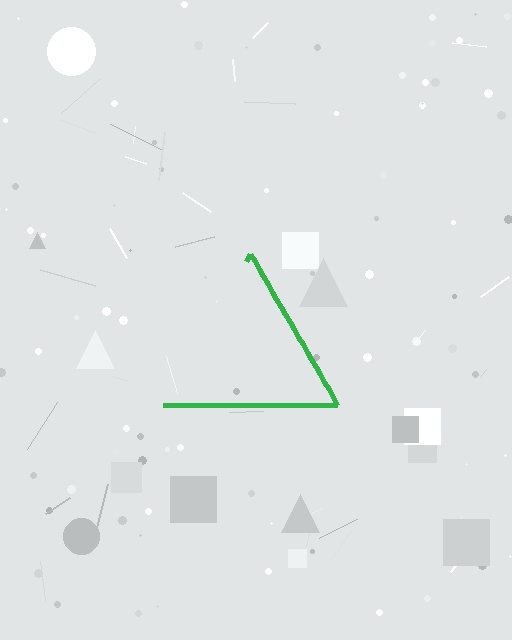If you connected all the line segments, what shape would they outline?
They would outline a triangle.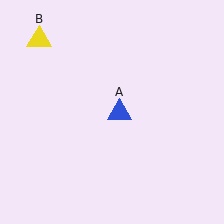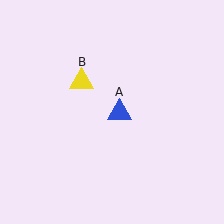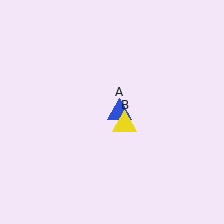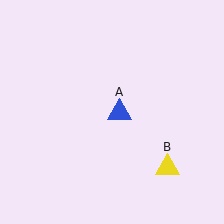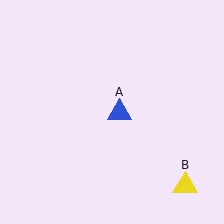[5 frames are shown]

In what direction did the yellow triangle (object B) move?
The yellow triangle (object B) moved down and to the right.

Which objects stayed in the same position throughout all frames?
Blue triangle (object A) remained stationary.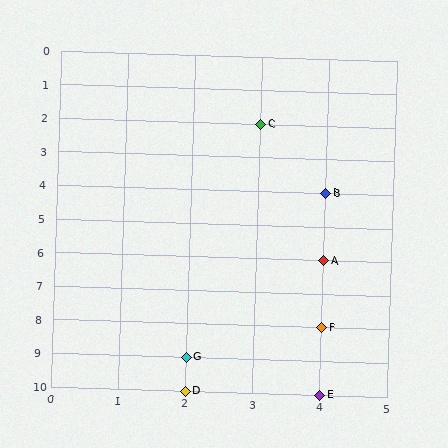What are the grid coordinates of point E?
Point E is at grid coordinates (4, 10).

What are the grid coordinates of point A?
Point A is at grid coordinates (4, 6).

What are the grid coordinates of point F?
Point F is at grid coordinates (4, 8).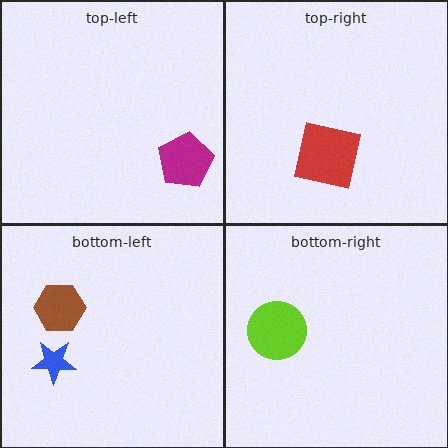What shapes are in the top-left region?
The magenta pentagon.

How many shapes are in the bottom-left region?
2.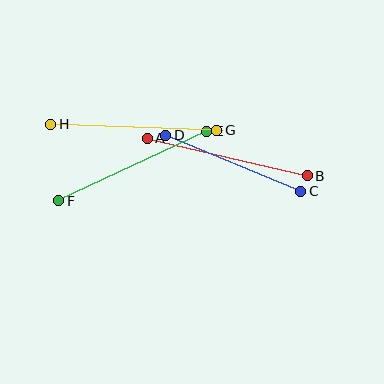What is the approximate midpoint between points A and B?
The midpoint is at approximately (227, 157) pixels.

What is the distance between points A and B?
The distance is approximately 164 pixels.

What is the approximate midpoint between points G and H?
The midpoint is at approximately (134, 127) pixels.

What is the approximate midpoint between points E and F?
The midpoint is at approximately (133, 166) pixels.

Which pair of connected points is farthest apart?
Points G and H are farthest apart.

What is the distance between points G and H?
The distance is approximately 166 pixels.